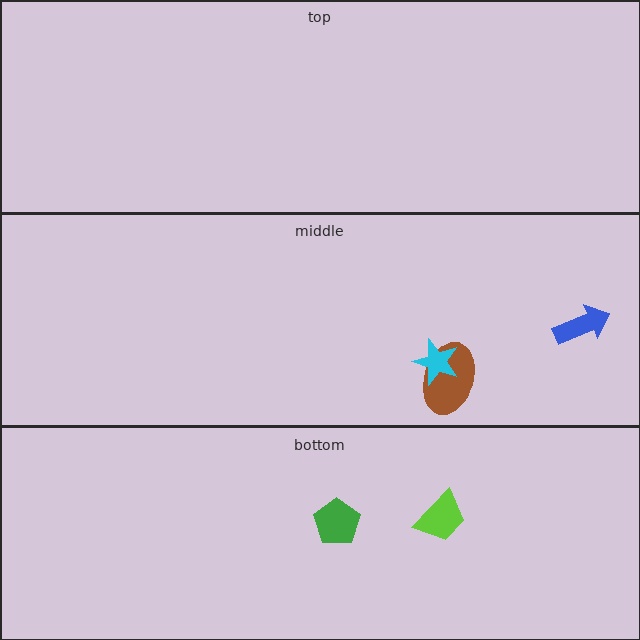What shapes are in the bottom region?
The green pentagon, the lime trapezoid.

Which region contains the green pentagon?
The bottom region.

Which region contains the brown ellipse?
The middle region.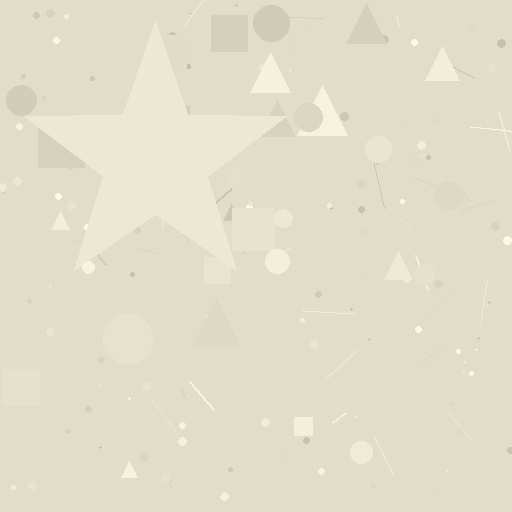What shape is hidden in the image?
A star is hidden in the image.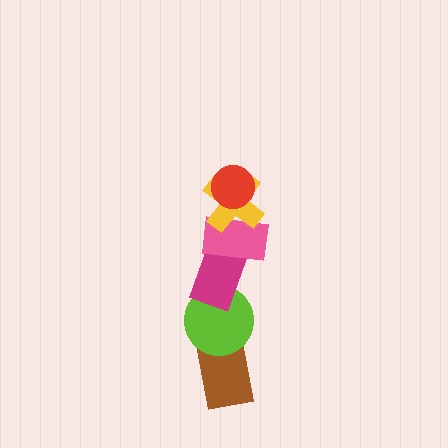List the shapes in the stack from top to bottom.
From top to bottom: the red circle, the yellow cross, the pink rectangle, the magenta rectangle, the lime circle, the brown rectangle.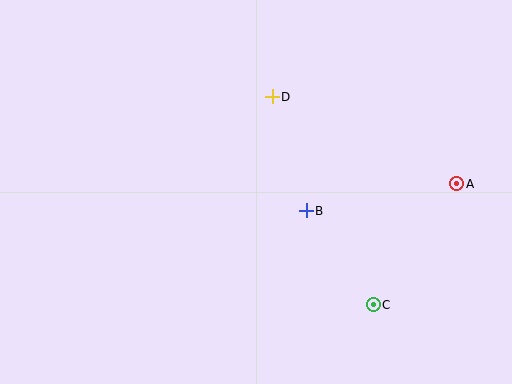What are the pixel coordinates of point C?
Point C is at (373, 305).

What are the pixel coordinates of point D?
Point D is at (272, 97).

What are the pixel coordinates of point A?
Point A is at (457, 184).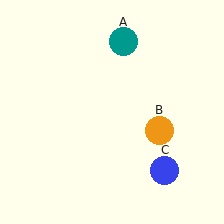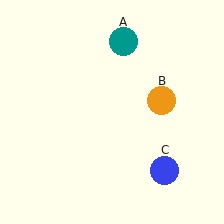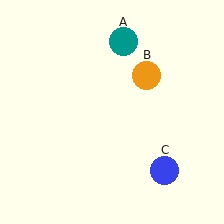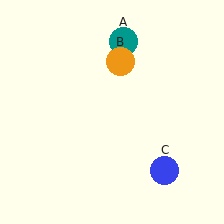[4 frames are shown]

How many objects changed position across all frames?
1 object changed position: orange circle (object B).